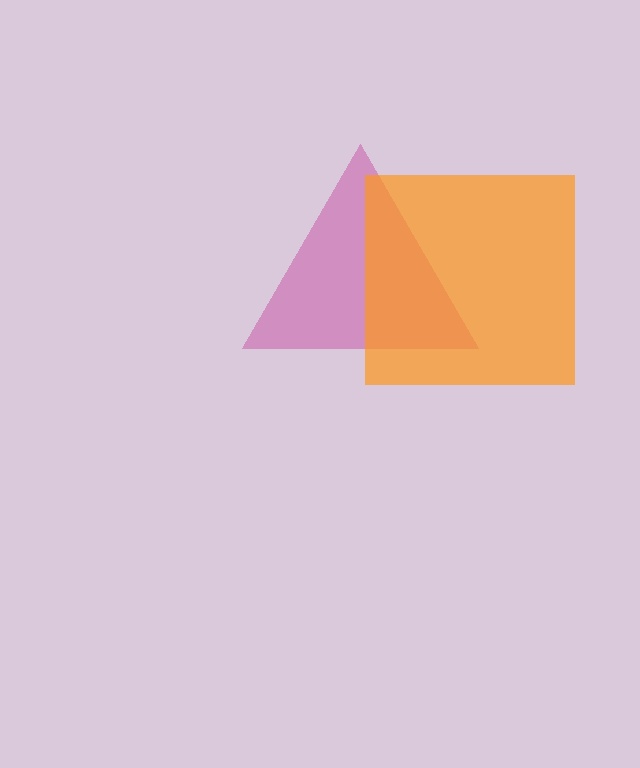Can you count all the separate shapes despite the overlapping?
Yes, there are 2 separate shapes.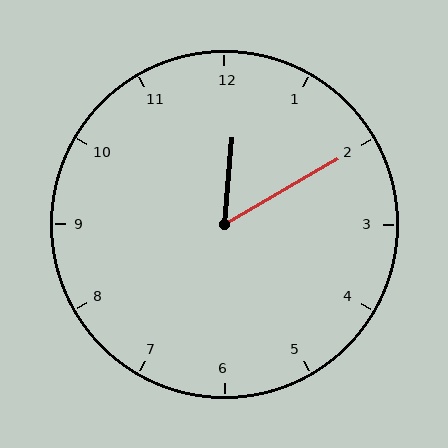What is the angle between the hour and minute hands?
Approximately 55 degrees.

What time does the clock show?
12:10.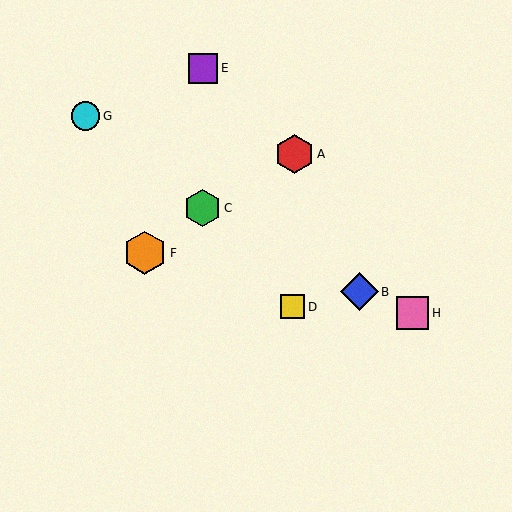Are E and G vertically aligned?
No, E is at x≈203 and G is at x≈86.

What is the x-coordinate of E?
Object E is at x≈203.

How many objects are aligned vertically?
2 objects (C, E) are aligned vertically.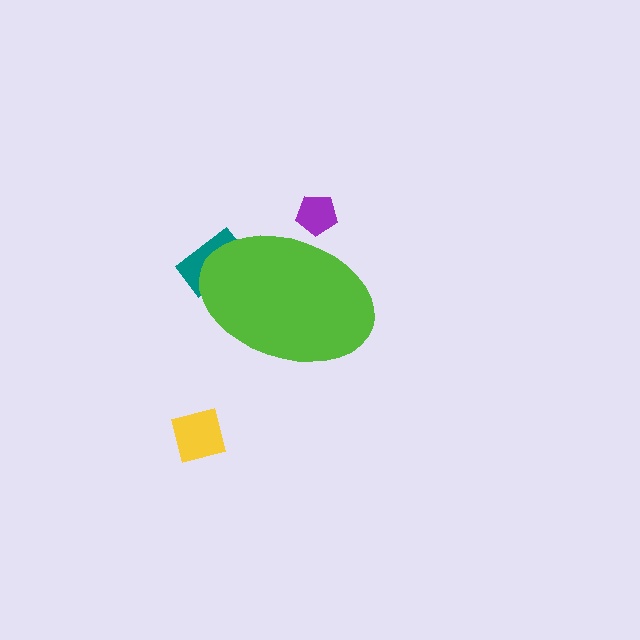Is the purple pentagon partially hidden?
Yes, the purple pentagon is partially hidden behind the lime ellipse.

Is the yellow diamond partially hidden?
No, the yellow diamond is fully visible.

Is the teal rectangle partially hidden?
Yes, the teal rectangle is partially hidden behind the lime ellipse.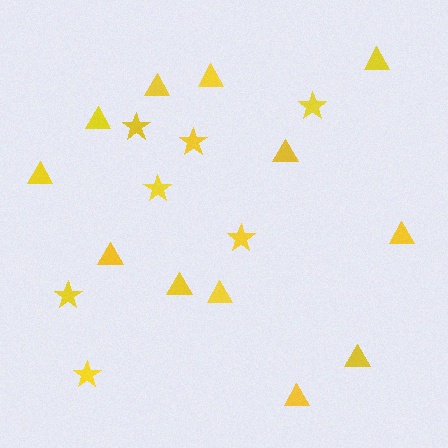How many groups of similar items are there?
There are 2 groups: one group of stars (7) and one group of triangles (12).